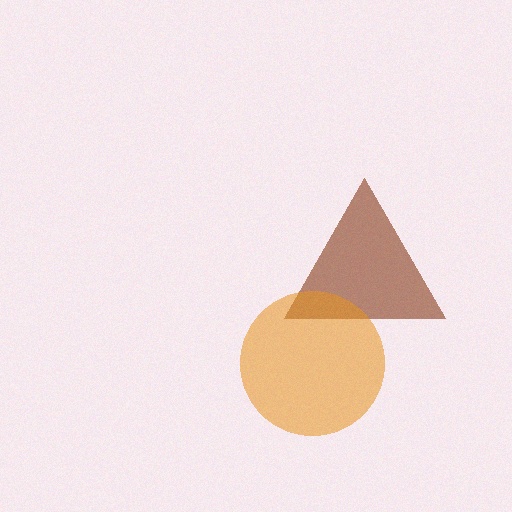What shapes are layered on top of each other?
The layered shapes are: a brown triangle, an orange circle.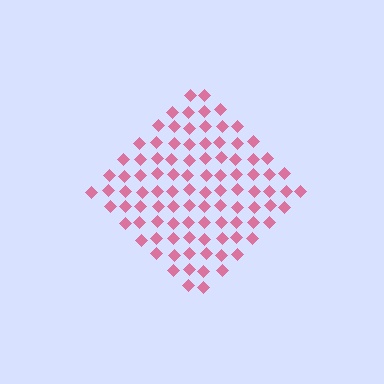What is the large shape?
The large shape is a diamond.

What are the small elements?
The small elements are diamonds.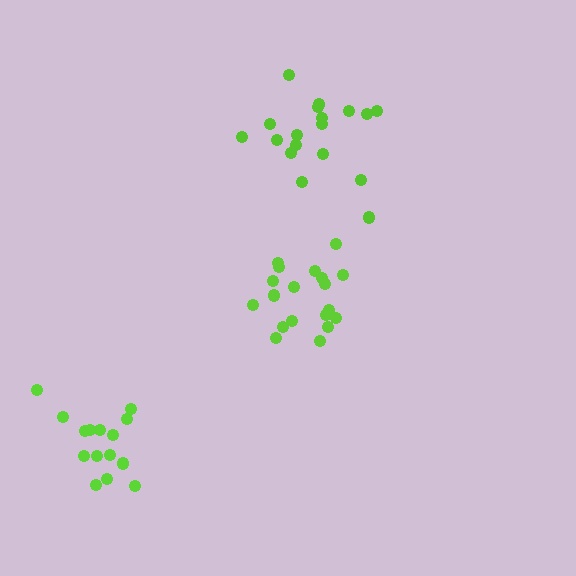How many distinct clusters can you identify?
There are 3 distinct clusters.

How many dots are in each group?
Group 1: 19 dots, Group 2: 18 dots, Group 3: 15 dots (52 total).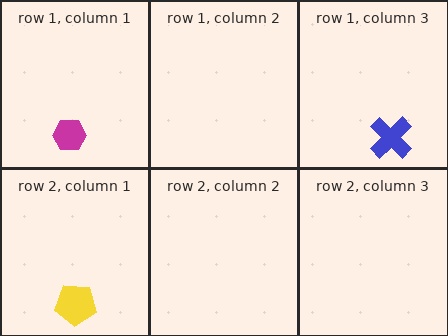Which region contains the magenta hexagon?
The row 1, column 1 region.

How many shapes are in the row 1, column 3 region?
1.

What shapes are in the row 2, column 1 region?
The yellow pentagon.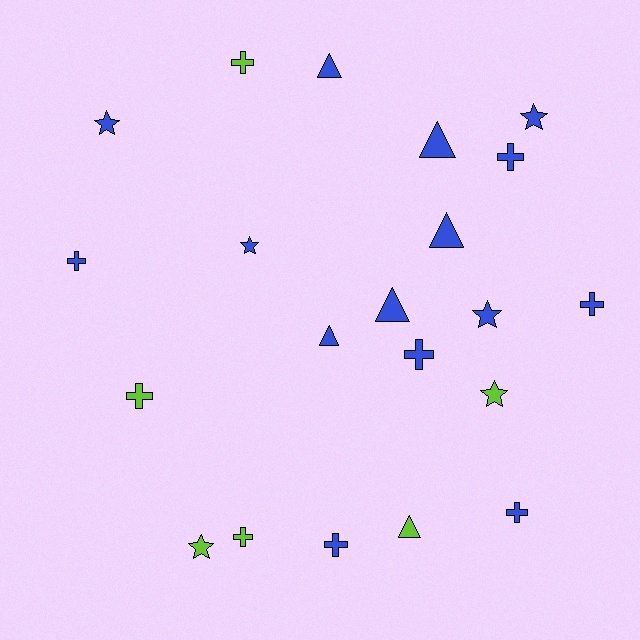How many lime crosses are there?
There are 3 lime crosses.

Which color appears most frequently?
Blue, with 15 objects.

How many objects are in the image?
There are 21 objects.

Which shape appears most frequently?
Cross, with 9 objects.